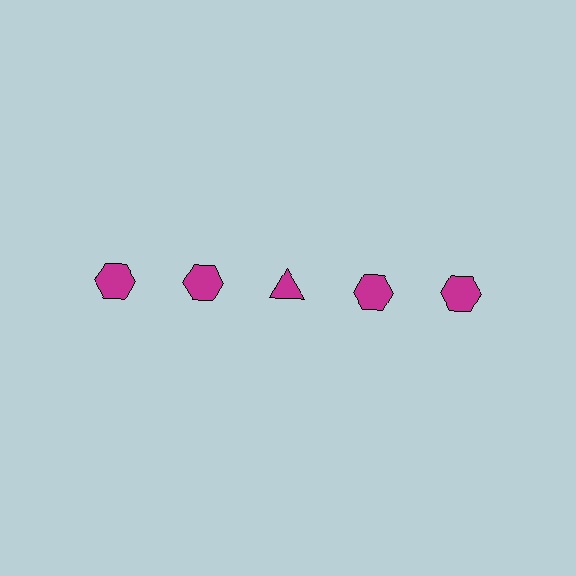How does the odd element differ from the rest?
It has a different shape: triangle instead of hexagon.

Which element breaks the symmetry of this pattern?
The magenta triangle in the top row, center column breaks the symmetry. All other shapes are magenta hexagons.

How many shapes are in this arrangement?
There are 5 shapes arranged in a grid pattern.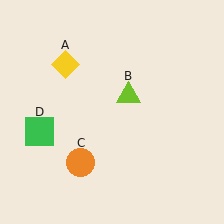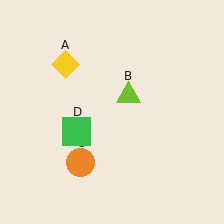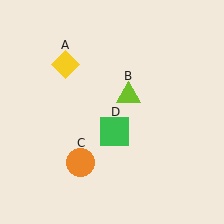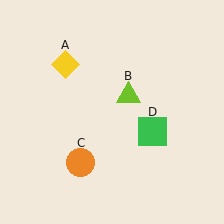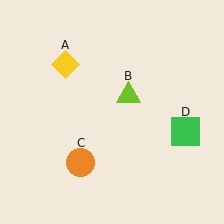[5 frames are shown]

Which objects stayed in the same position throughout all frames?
Yellow diamond (object A) and lime triangle (object B) and orange circle (object C) remained stationary.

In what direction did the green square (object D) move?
The green square (object D) moved right.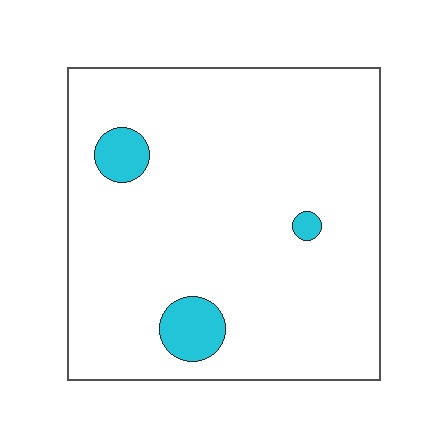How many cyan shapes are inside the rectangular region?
3.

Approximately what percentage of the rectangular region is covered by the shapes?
Approximately 5%.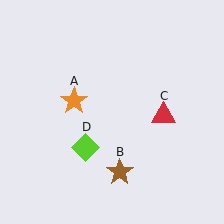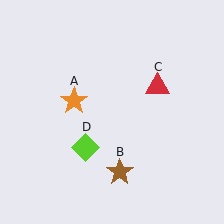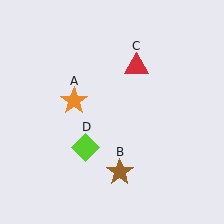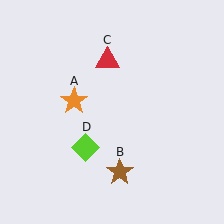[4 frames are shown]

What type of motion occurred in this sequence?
The red triangle (object C) rotated counterclockwise around the center of the scene.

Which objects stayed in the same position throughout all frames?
Orange star (object A) and brown star (object B) and lime diamond (object D) remained stationary.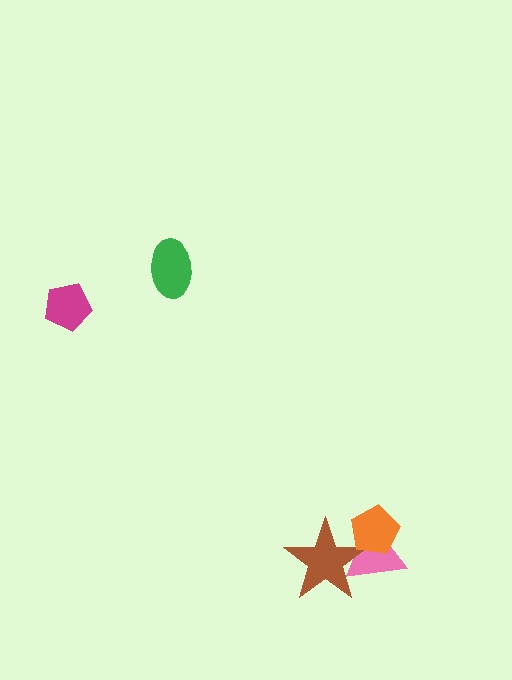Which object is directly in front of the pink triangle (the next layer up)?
The brown star is directly in front of the pink triangle.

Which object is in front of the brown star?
The orange pentagon is in front of the brown star.